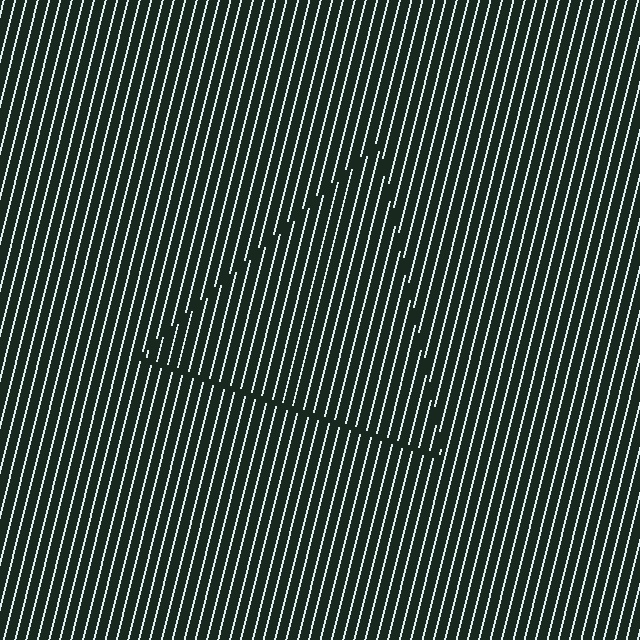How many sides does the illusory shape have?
3 sides — the line-ends trace a triangle.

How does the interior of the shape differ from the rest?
The interior of the shape contains the same grating, shifted by half a period — the contour is defined by the phase discontinuity where line-ends from the inner and outer gratings abut.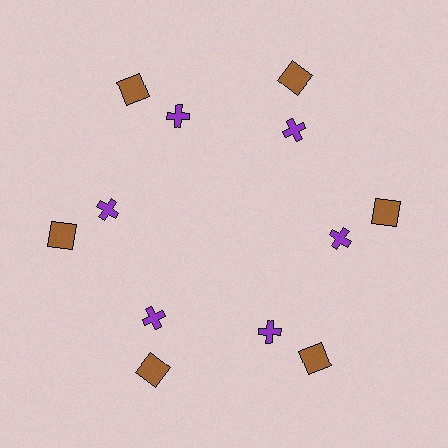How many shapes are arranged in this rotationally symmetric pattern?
There are 12 shapes, arranged in 6 groups of 2.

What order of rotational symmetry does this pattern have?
This pattern has 6-fold rotational symmetry.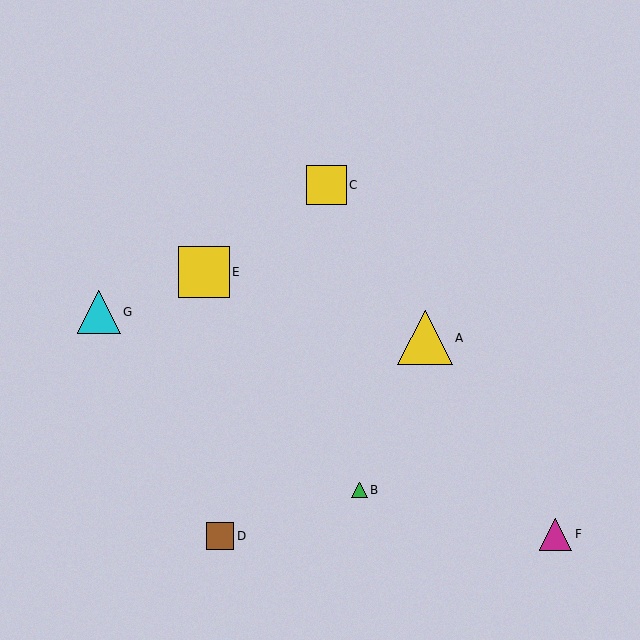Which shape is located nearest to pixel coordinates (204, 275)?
The yellow square (labeled E) at (204, 272) is nearest to that location.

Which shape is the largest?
The yellow triangle (labeled A) is the largest.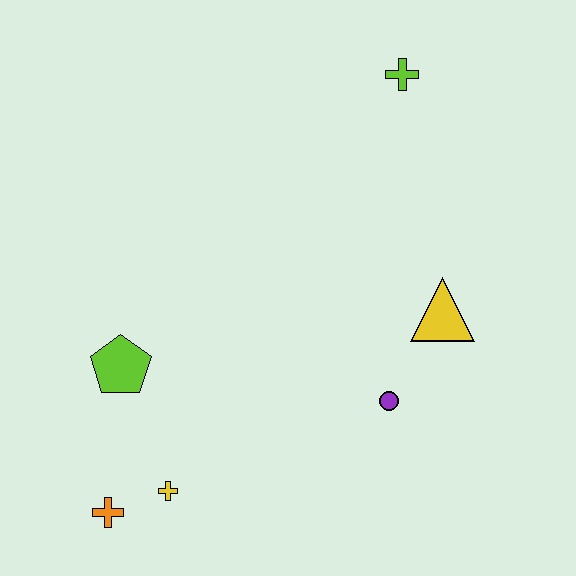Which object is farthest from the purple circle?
The lime cross is farthest from the purple circle.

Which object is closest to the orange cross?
The yellow cross is closest to the orange cross.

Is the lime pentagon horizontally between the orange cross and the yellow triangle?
Yes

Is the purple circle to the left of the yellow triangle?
Yes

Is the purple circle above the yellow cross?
Yes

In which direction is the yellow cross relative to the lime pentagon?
The yellow cross is below the lime pentagon.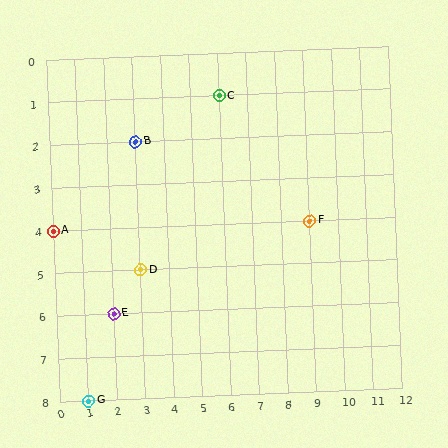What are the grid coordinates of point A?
Point A is at grid coordinates (0, 4).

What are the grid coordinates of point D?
Point D is at grid coordinates (3, 5).